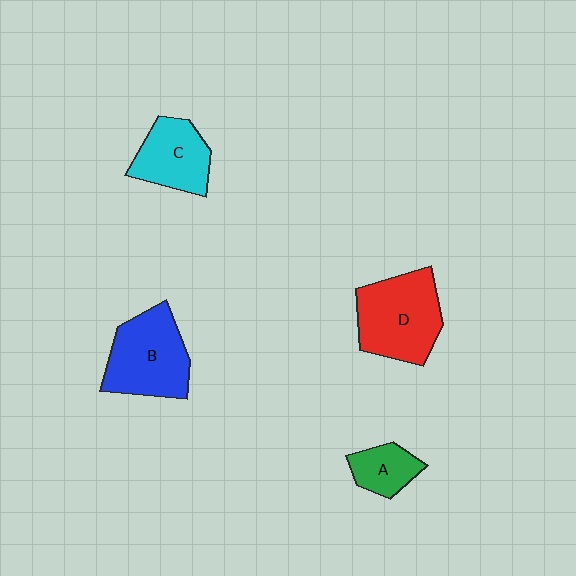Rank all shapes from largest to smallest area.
From largest to smallest: D (red), B (blue), C (cyan), A (green).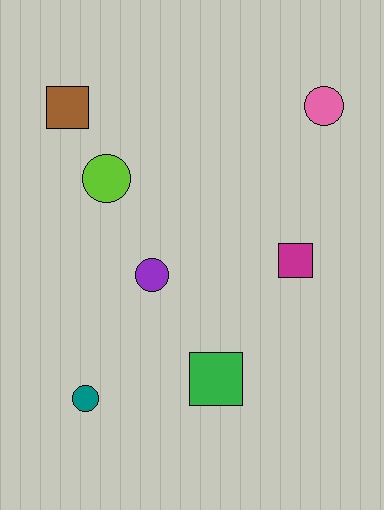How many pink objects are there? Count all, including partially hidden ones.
There is 1 pink object.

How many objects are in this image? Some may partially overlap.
There are 7 objects.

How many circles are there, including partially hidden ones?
There are 4 circles.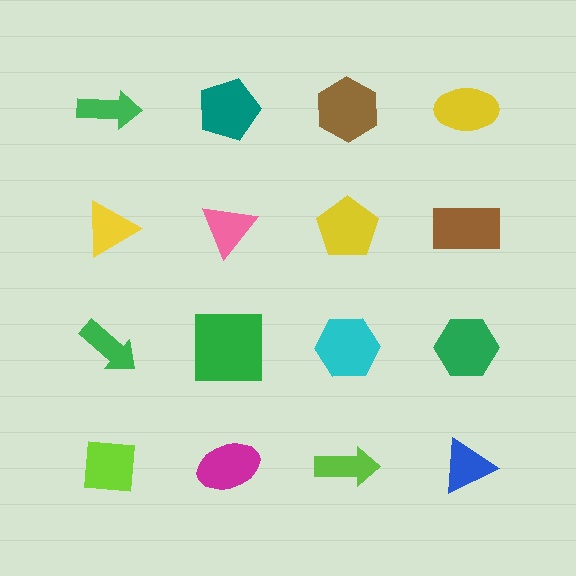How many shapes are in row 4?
4 shapes.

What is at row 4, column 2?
A magenta ellipse.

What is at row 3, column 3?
A cyan hexagon.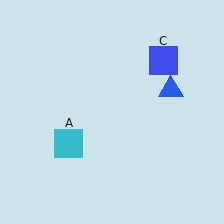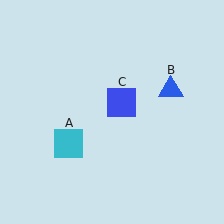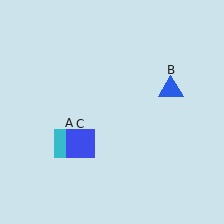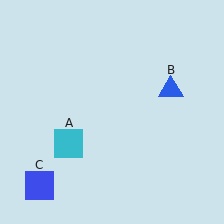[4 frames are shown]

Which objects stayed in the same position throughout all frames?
Cyan square (object A) and blue triangle (object B) remained stationary.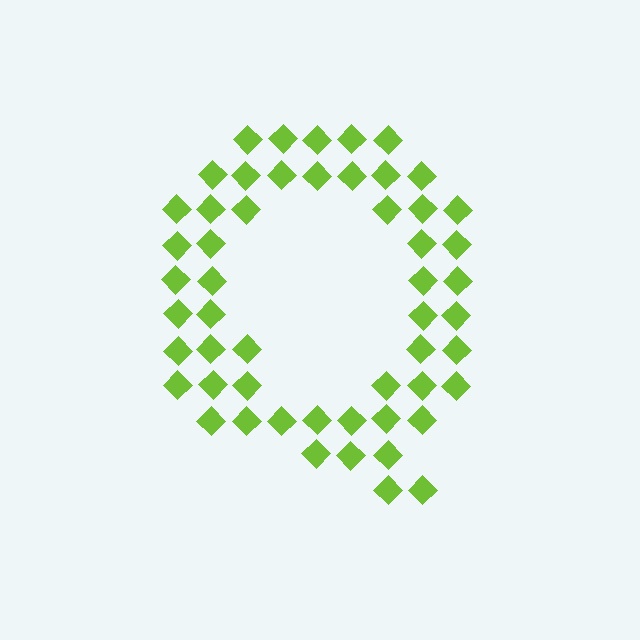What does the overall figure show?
The overall figure shows the letter Q.